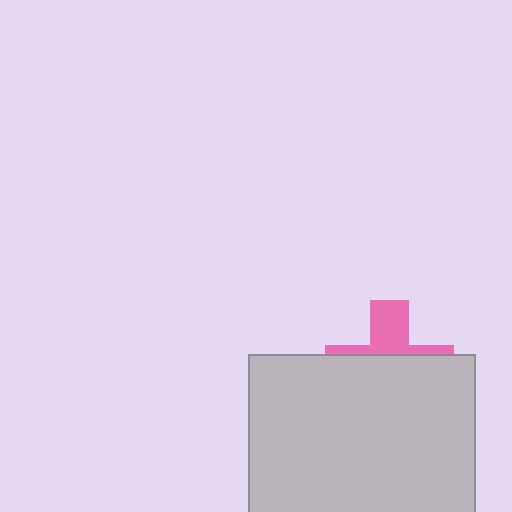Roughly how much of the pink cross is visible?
A small part of it is visible (roughly 34%).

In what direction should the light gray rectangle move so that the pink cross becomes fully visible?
The light gray rectangle should move down. That is the shortest direction to clear the overlap and leave the pink cross fully visible.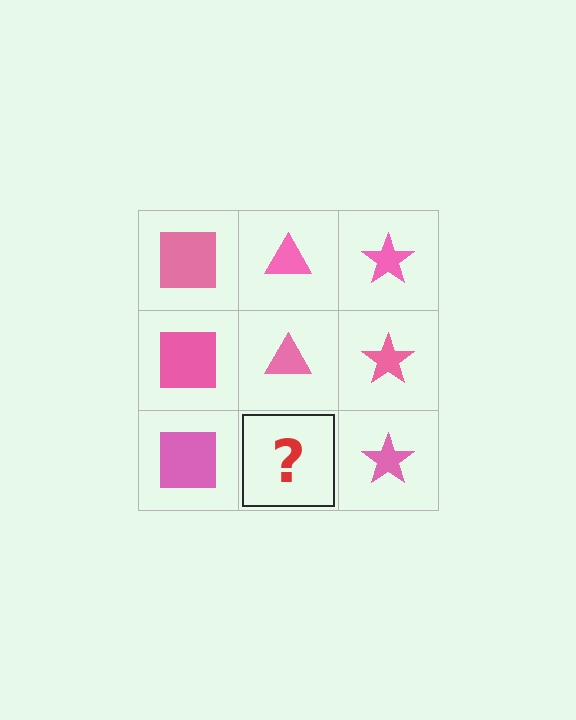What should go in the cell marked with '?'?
The missing cell should contain a pink triangle.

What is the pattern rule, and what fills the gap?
The rule is that each column has a consistent shape. The gap should be filled with a pink triangle.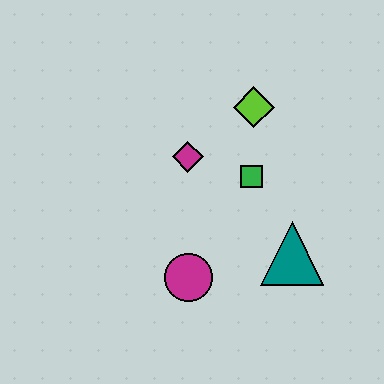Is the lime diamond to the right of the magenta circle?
Yes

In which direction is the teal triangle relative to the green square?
The teal triangle is below the green square.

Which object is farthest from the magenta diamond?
The teal triangle is farthest from the magenta diamond.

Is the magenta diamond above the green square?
Yes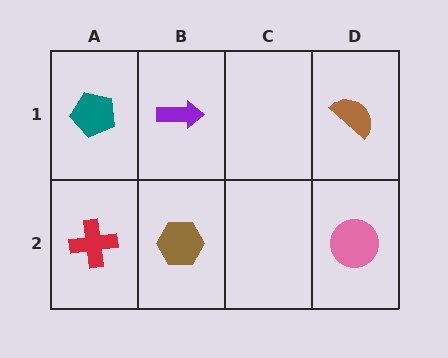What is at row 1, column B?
A purple arrow.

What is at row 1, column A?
A teal pentagon.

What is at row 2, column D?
A pink circle.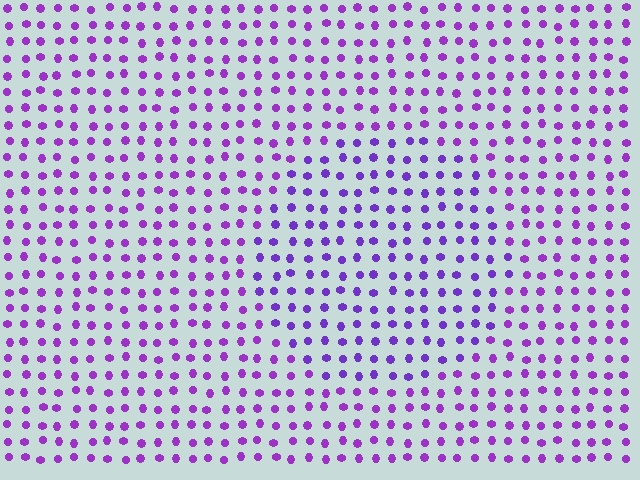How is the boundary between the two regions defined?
The boundary is defined purely by a slight shift in hue (about 18 degrees). Spacing, size, and orientation are identical on both sides.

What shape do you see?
I see a circle.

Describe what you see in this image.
The image is filled with small purple elements in a uniform arrangement. A circle-shaped region is visible where the elements are tinted to a slightly different hue, forming a subtle color boundary.